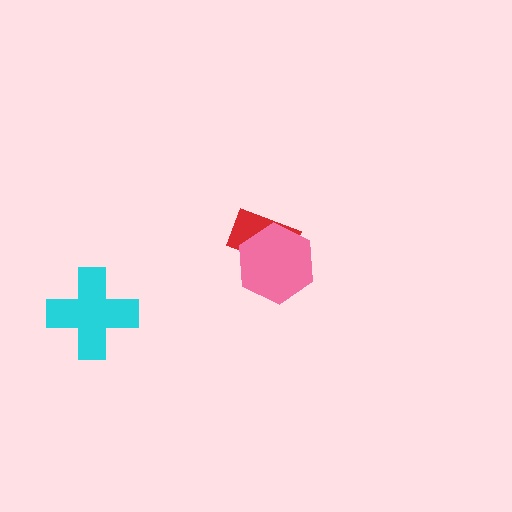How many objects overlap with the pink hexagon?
1 object overlaps with the pink hexagon.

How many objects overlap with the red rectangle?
1 object overlaps with the red rectangle.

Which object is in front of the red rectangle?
The pink hexagon is in front of the red rectangle.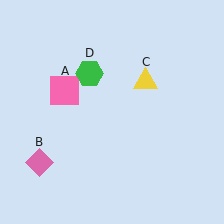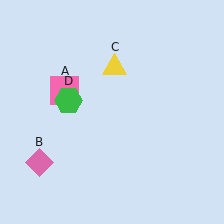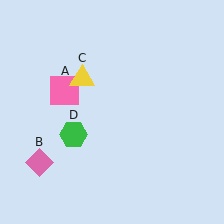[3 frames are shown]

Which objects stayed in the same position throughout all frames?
Pink square (object A) and pink diamond (object B) remained stationary.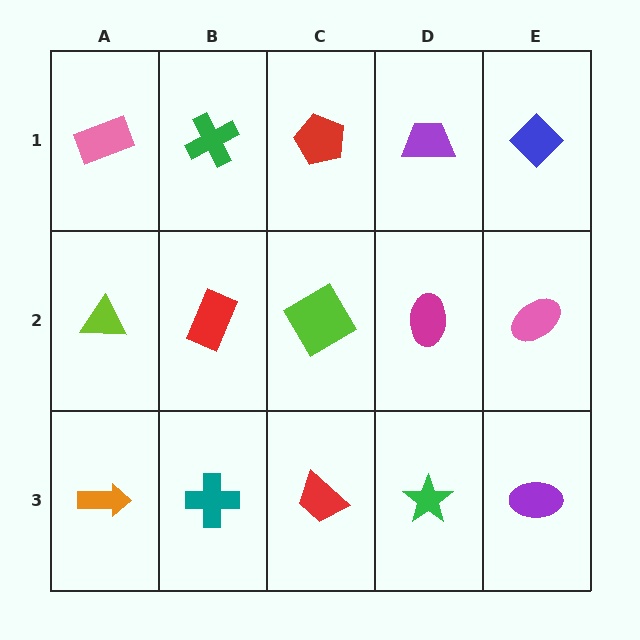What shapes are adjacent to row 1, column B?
A red rectangle (row 2, column B), a pink rectangle (row 1, column A), a red pentagon (row 1, column C).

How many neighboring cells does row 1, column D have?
3.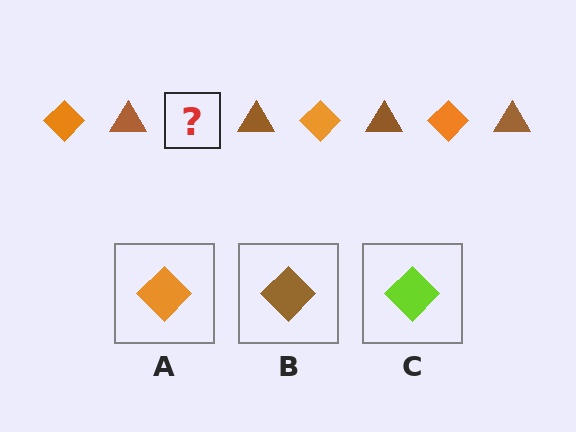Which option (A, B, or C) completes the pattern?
A.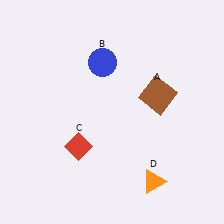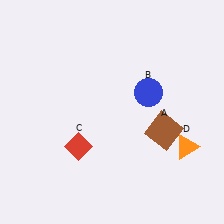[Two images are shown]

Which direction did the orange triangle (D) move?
The orange triangle (D) moved up.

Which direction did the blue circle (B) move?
The blue circle (B) moved right.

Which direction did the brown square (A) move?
The brown square (A) moved down.